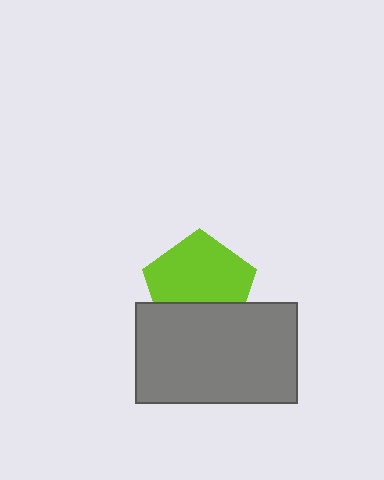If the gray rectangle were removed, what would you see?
You would see the complete lime pentagon.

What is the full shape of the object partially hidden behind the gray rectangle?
The partially hidden object is a lime pentagon.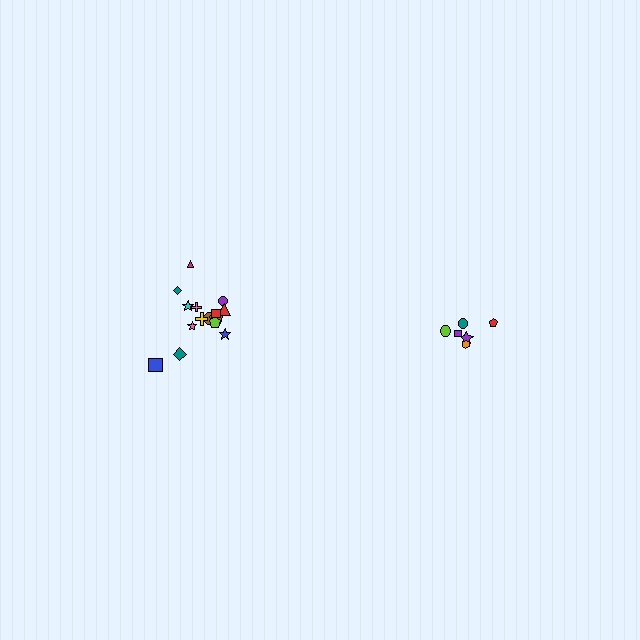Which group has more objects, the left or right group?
The left group.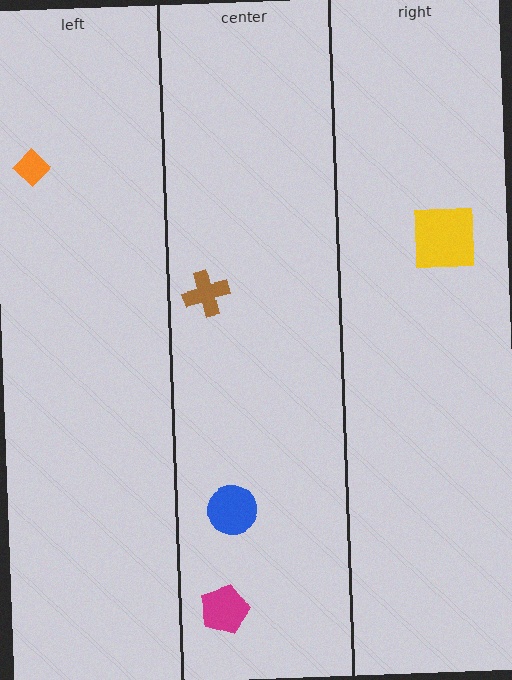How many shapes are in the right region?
1.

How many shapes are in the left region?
1.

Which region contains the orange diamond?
The left region.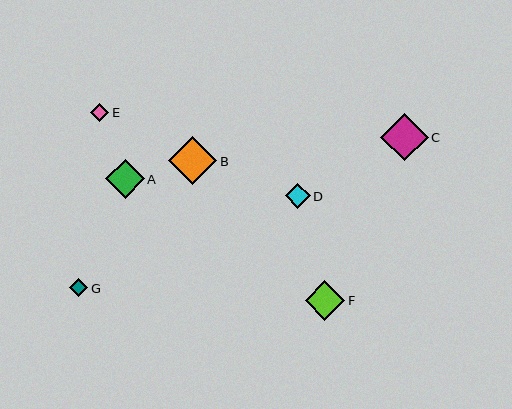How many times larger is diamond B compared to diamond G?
Diamond B is approximately 2.7 times the size of diamond G.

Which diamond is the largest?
Diamond B is the largest with a size of approximately 48 pixels.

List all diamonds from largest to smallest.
From largest to smallest: B, C, F, A, D, E, G.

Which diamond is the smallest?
Diamond G is the smallest with a size of approximately 18 pixels.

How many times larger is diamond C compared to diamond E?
Diamond C is approximately 2.6 times the size of diamond E.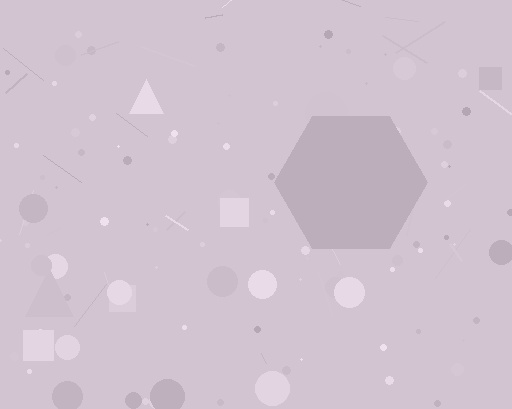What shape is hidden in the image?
A hexagon is hidden in the image.